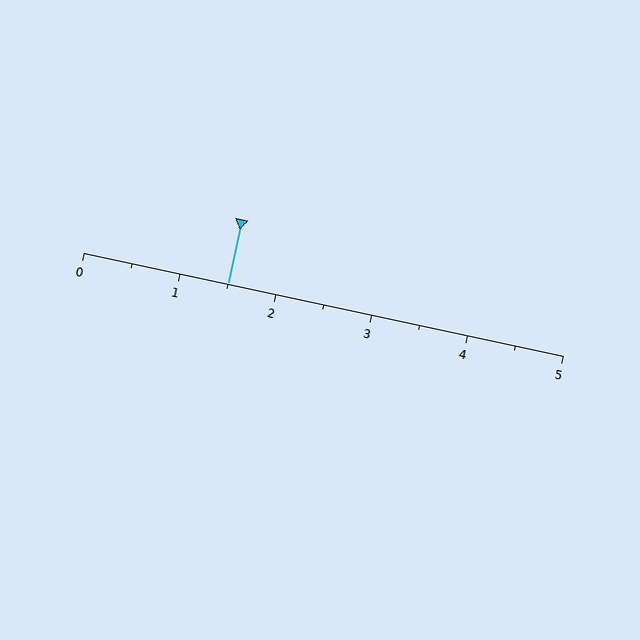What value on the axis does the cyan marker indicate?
The marker indicates approximately 1.5.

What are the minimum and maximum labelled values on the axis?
The axis runs from 0 to 5.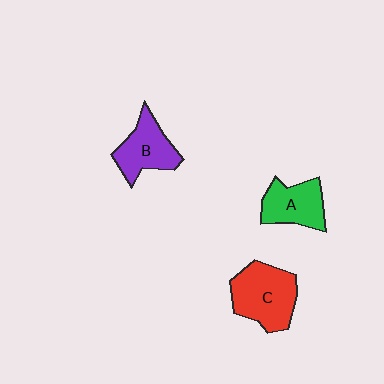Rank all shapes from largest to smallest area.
From largest to smallest: C (red), B (purple), A (green).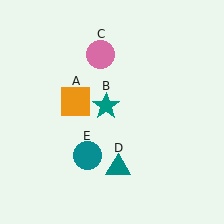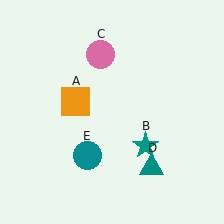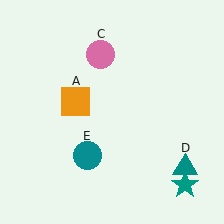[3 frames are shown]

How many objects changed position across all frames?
2 objects changed position: teal star (object B), teal triangle (object D).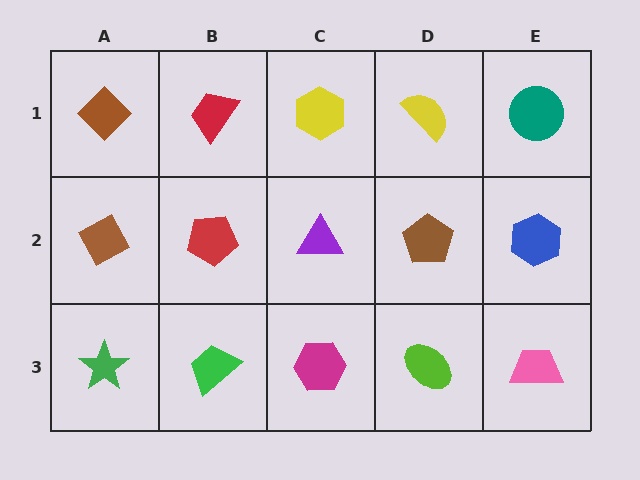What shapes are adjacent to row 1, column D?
A brown pentagon (row 2, column D), a yellow hexagon (row 1, column C), a teal circle (row 1, column E).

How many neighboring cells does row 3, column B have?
3.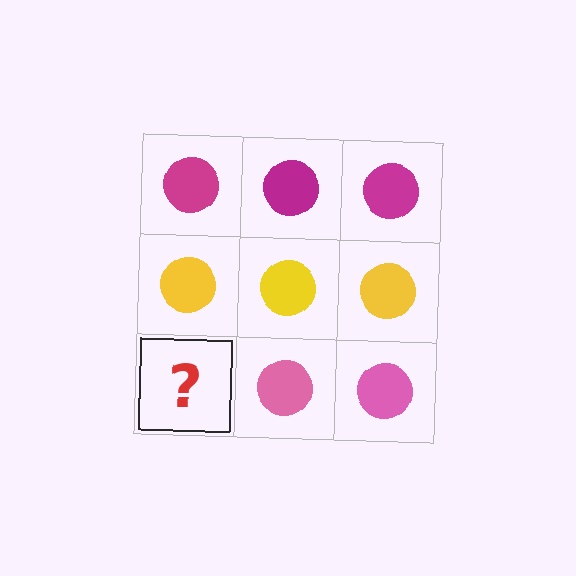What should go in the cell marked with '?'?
The missing cell should contain a pink circle.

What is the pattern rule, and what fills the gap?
The rule is that each row has a consistent color. The gap should be filled with a pink circle.